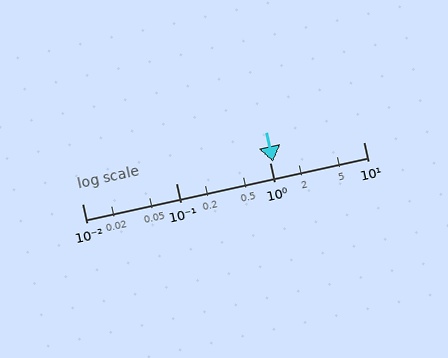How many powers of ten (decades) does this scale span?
The scale spans 3 decades, from 0.01 to 10.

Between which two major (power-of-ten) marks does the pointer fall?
The pointer is between 1 and 10.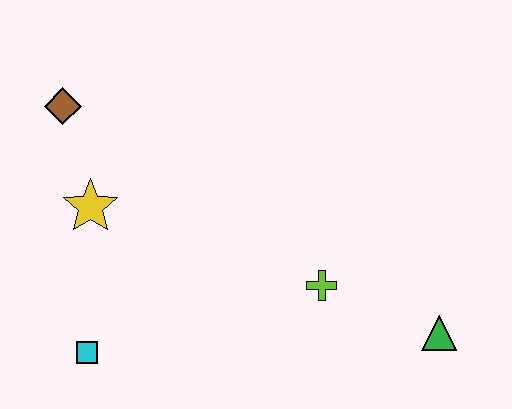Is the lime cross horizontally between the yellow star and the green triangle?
Yes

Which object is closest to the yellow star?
The brown diamond is closest to the yellow star.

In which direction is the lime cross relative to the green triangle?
The lime cross is to the left of the green triangle.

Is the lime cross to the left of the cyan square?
No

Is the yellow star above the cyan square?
Yes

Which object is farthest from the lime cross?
The brown diamond is farthest from the lime cross.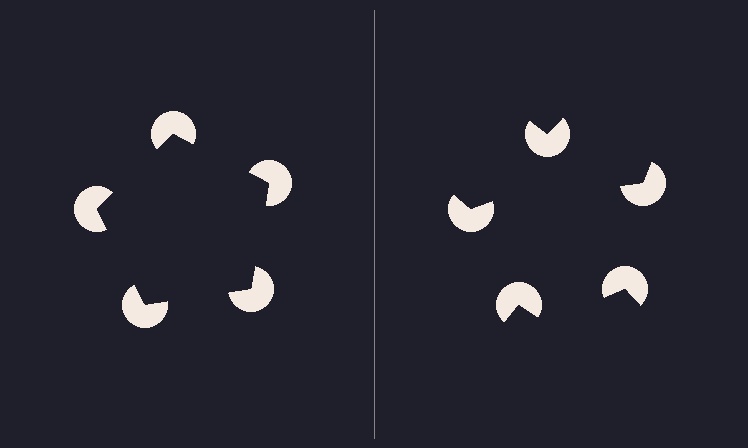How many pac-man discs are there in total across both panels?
10 — 5 on each side.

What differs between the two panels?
The pac-man discs are positioned identically on both sides; only the wedge orientations differ. On the left they align to a pentagon; on the right they are misaligned.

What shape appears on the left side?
An illusory pentagon.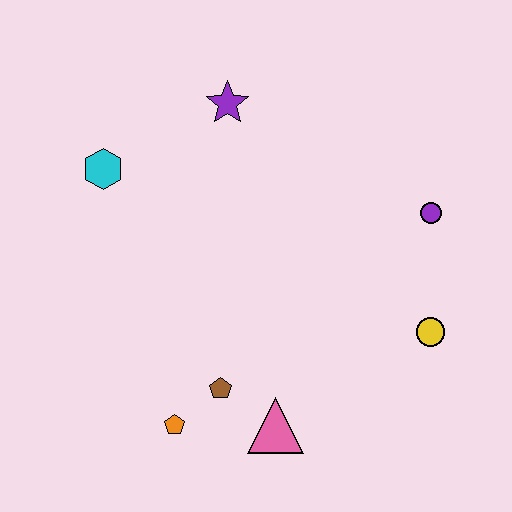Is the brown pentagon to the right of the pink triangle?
No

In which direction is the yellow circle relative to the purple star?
The yellow circle is below the purple star.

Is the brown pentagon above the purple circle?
No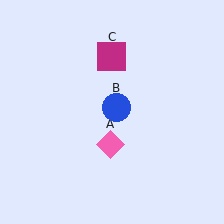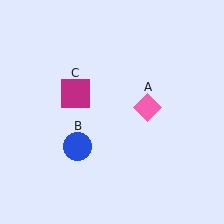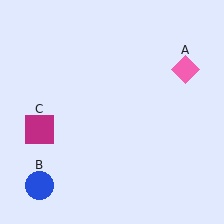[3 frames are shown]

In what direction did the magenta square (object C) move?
The magenta square (object C) moved down and to the left.